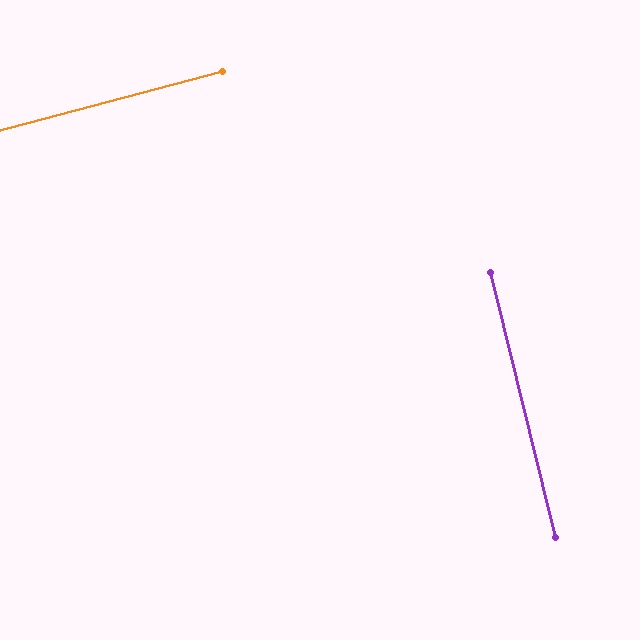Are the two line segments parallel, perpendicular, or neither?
Perpendicular — they meet at approximately 89°.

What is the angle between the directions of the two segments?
Approximately 89 degrees.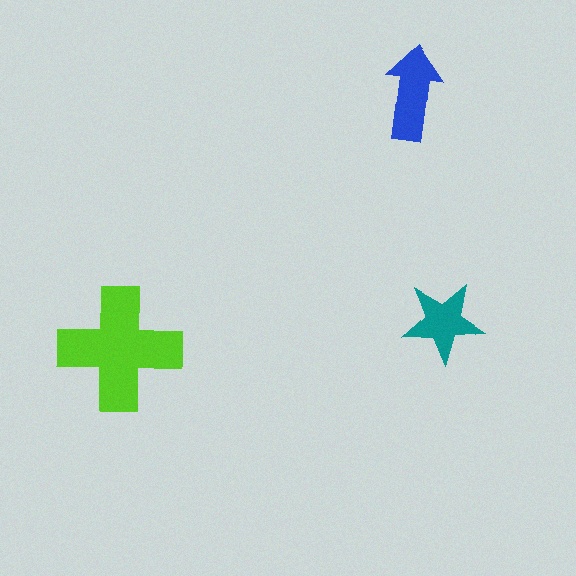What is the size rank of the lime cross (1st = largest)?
1st.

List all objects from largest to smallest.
The lime cross, the blue arrow, the teal star.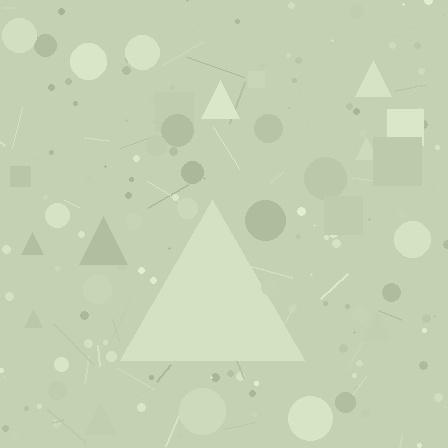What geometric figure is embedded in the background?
A triangle is embedded in the background.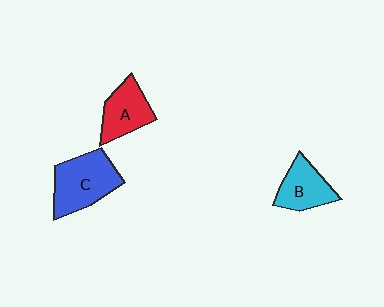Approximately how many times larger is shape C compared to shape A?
Approximately 1.4 times.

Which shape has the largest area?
Shape C (blue).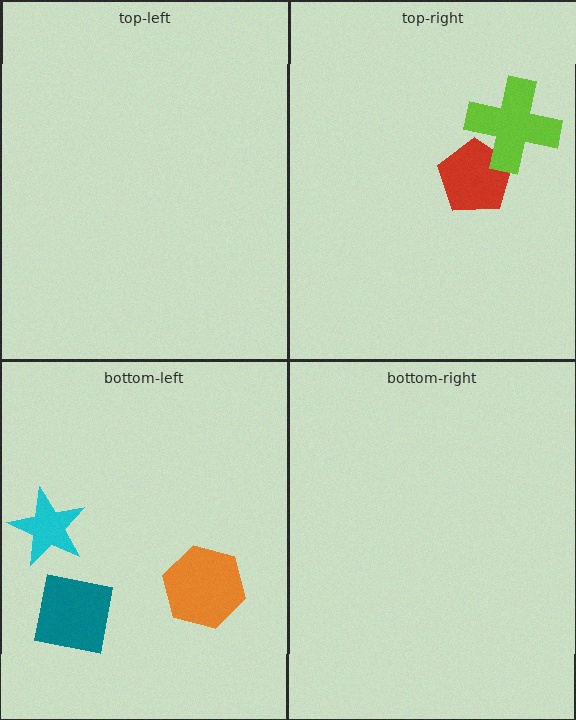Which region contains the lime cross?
The top-right region.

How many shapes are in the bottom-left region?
3.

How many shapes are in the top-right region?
2.